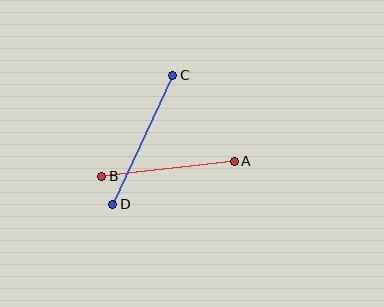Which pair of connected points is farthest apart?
Points C and D are farthest apart.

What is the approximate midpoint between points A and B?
The midpoint is at approximately (168, 169) pixels.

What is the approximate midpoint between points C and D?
The midpoint is at approximately (143, 140) pixels.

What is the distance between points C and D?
The distance is approximately 142 pixels.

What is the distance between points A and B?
The distance is approximately 133 pixels.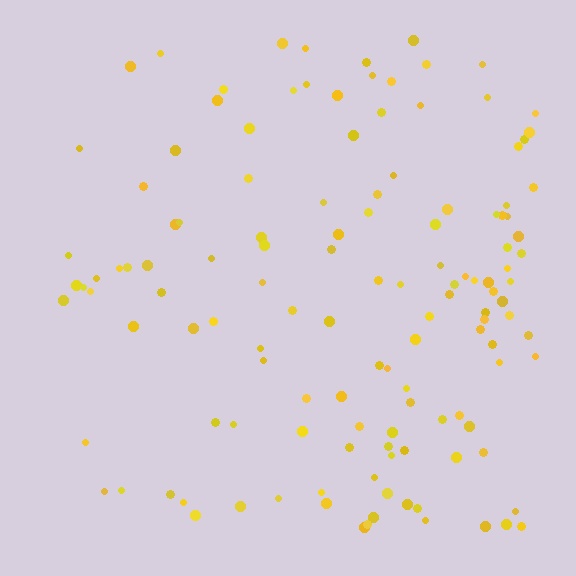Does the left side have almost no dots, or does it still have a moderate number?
Still a moderate number, just noticeably fewer than the right.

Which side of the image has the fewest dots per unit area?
The left.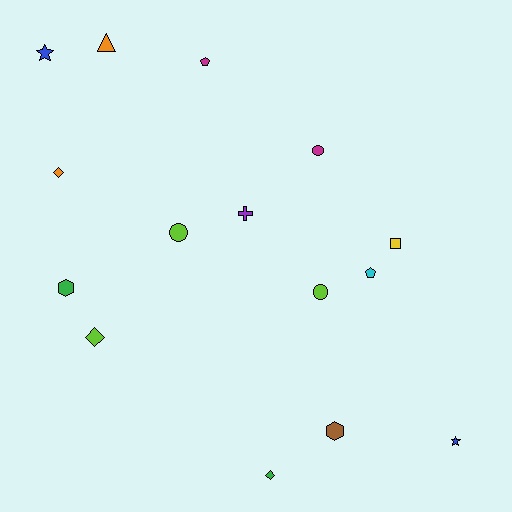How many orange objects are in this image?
There are 2 orange objects.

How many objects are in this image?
There are 15 objects.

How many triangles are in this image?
There is 1 triangle.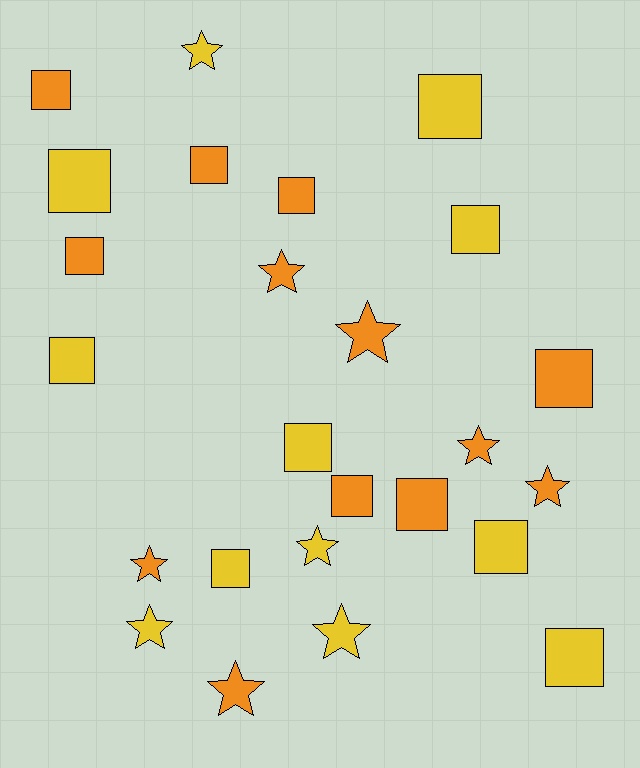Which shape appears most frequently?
Square, with 15 objects.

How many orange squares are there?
There are 7 orange squares.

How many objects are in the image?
There are 25 objects.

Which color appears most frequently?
Orange, with 13 objects.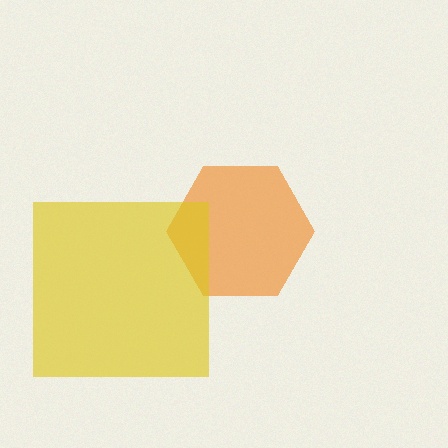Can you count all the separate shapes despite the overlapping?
Yes, there are 2 separate shapes.